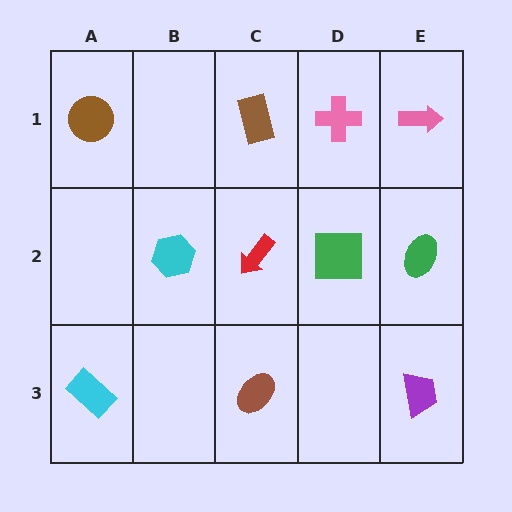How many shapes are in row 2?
4 shapes.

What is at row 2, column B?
A cyan hexagon.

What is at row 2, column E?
A green ellipse.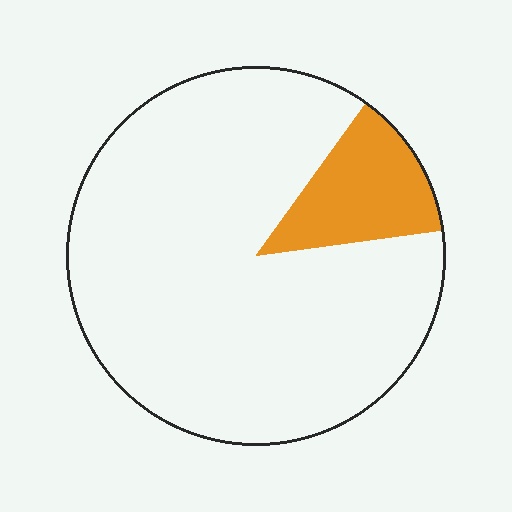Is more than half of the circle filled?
No.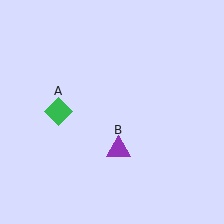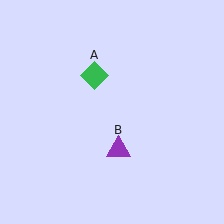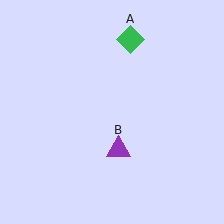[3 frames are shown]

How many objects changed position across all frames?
1 object changed position: green diamond (object A).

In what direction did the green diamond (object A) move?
The green diamond (object A) moved up and to the right.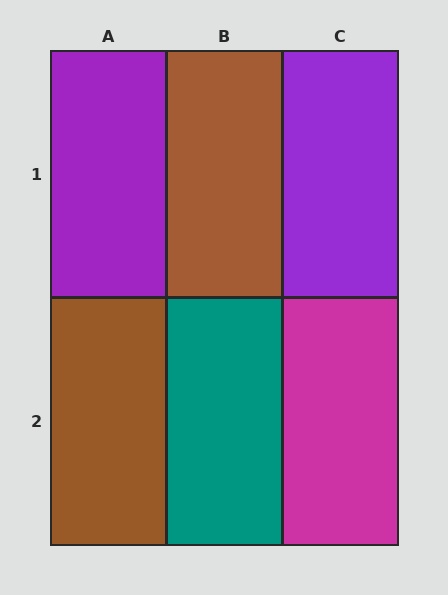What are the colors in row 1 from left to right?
Purple, brown, purple.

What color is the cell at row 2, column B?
Teal.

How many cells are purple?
2 cells are purple.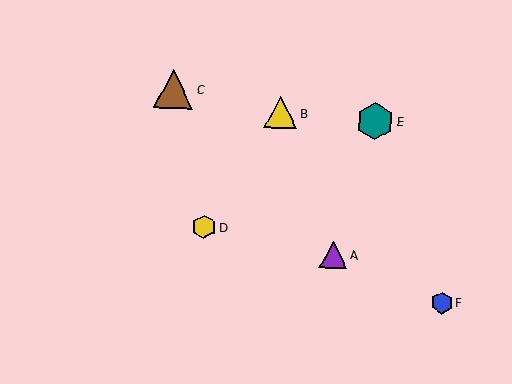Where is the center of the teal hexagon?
The center of the teal hexagon is at (375, 121).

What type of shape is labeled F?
Shape F is a blue hexagon.